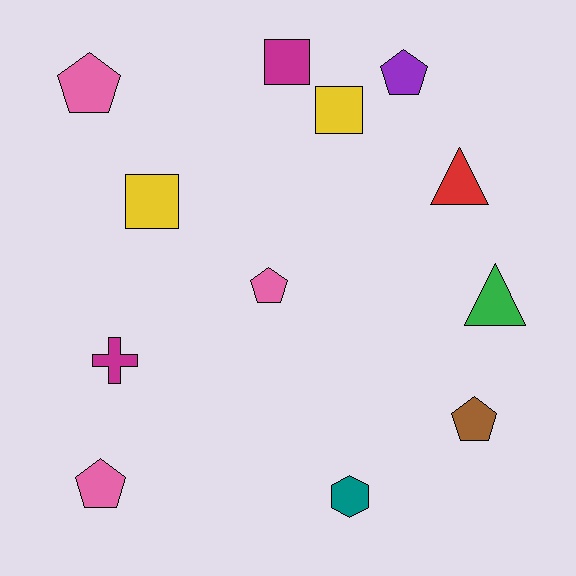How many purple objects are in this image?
There is 1 purple object.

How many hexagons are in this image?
There is 1 hexagon.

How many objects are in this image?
There are 12 objects.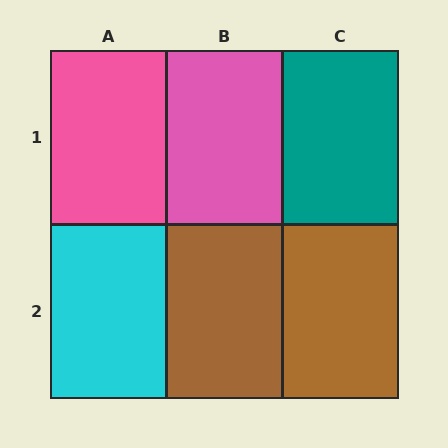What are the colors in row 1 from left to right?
Pink, pink, teal.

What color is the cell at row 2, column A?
Cyan.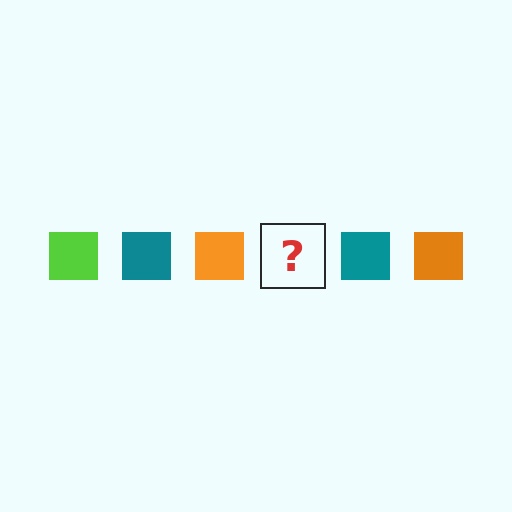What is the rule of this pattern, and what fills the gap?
The rule is that the pattern cycles through lime, teal, orange squares. The gap should be filled with a lime square.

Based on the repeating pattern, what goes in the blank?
The blank should be a lime square.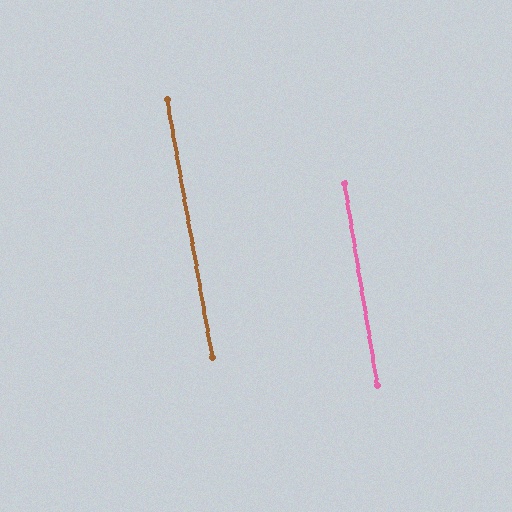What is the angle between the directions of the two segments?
Approximately 1 degree.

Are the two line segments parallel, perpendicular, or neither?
Parallel — their directions differ by only 0.8°.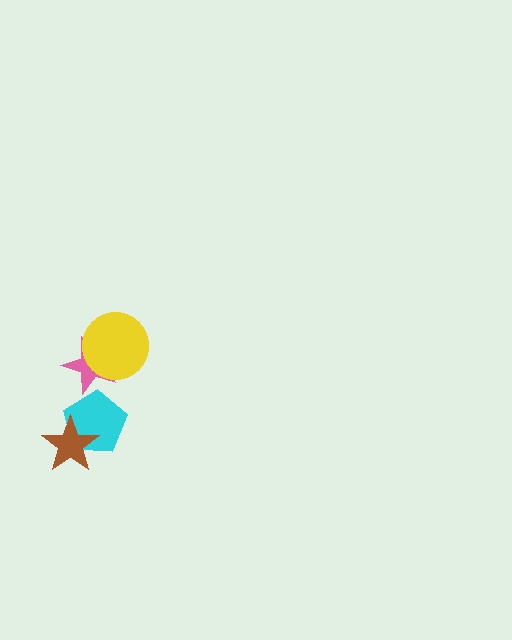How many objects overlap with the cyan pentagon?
1 object overlaps with the cyan pentagon.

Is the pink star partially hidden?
Yes, it is partially covered by another shape.